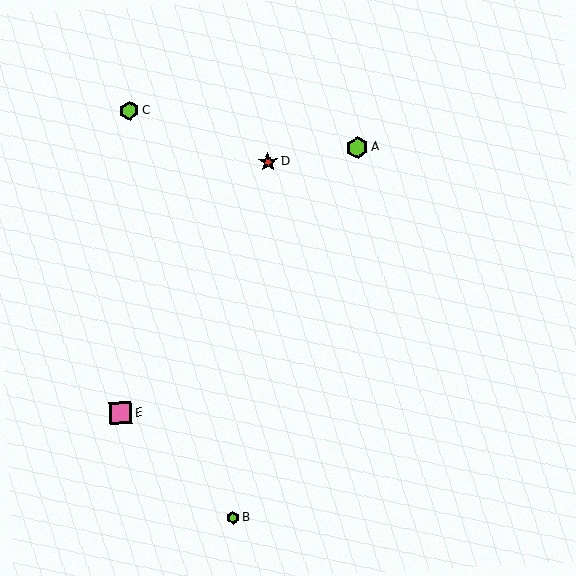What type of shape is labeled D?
Shape D is a red star.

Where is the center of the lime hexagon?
The center of the lime hexagon is at (233, 518).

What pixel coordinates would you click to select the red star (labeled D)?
Click at (268, 162) to select the red star D.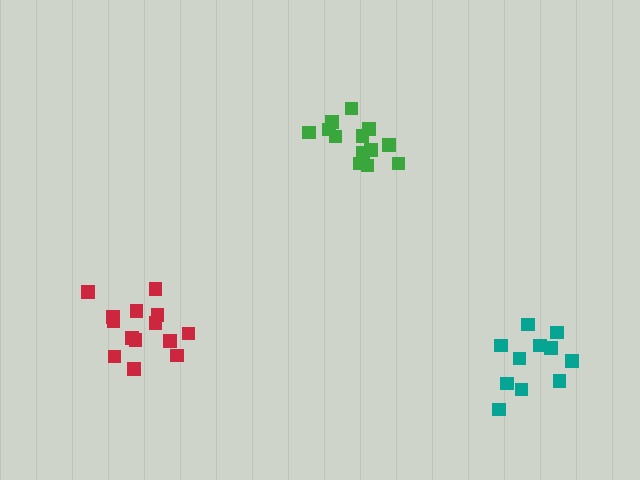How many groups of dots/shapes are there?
There are 3 groups.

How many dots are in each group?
Group 1: 14 dots, Group 2: 13 dots, Group 3: 11 dots (38 total).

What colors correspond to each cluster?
The clusters are colored: red, green, teal.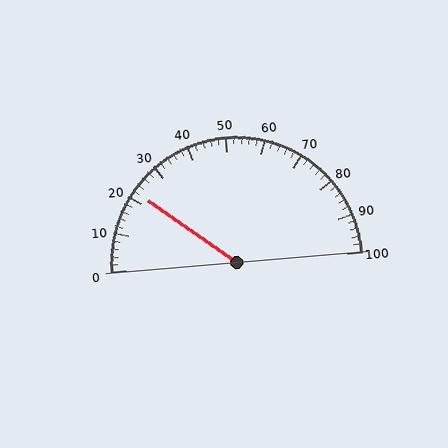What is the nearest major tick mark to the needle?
The nearest major tick mark is 20.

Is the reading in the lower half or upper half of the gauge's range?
The reading is in the lower half of the range (0 to 100).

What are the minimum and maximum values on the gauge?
The gauge ranges from 0 to 100.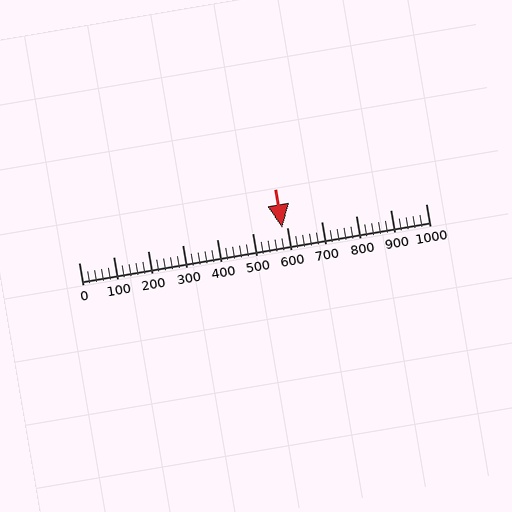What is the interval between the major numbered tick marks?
The major tick marks are spaced 100 units apart.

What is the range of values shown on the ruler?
The ruler shows values from 0 to 1000.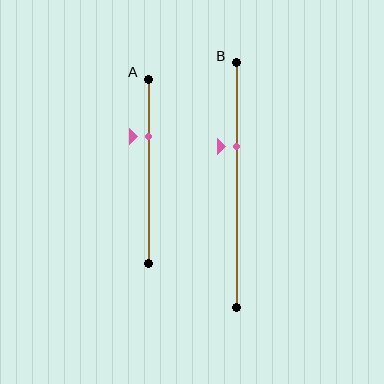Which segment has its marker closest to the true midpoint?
Segment B has its marker closest to the true midpoint.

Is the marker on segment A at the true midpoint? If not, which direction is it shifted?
No, the marker on segment A is shifted upward by about 19% of the segment length.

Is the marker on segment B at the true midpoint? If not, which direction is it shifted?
No, the marker on segment B is shifted upward by about 16% of the segment length.